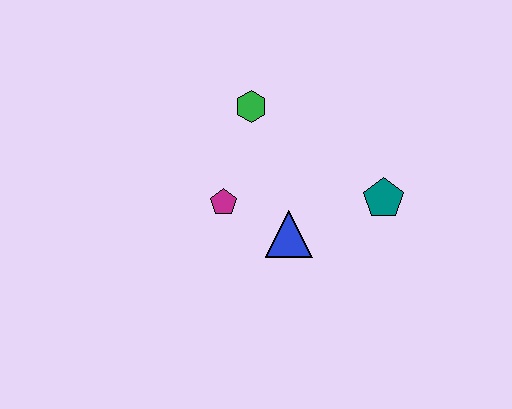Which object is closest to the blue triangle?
The magenta pentagon is closest to the blue triangle.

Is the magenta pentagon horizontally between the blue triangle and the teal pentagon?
No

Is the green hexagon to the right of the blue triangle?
No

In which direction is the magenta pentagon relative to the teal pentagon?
The magenta pentagon is to the left of the teal pentagon.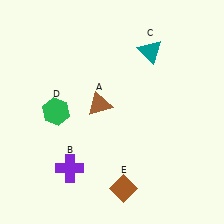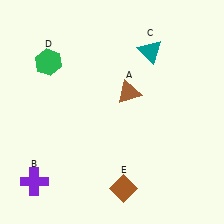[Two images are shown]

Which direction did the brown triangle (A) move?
The brown triangle (A) moved right.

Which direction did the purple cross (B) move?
The purple cross (B) moved left.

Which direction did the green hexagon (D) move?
The green hexagon (D) moved up.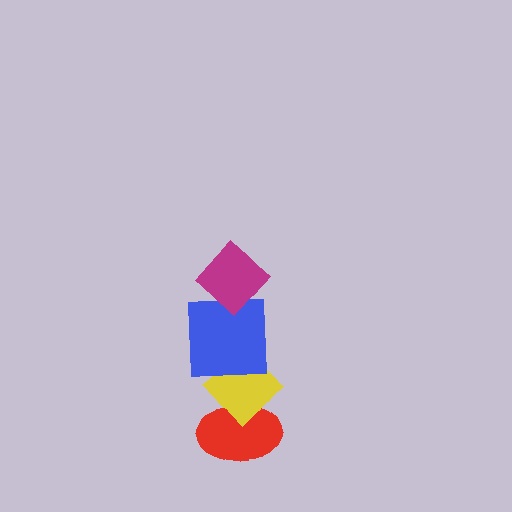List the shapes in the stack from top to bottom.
From top to bottom: the magenta diamond, the blue square, the yellow diamond, the red ellipse.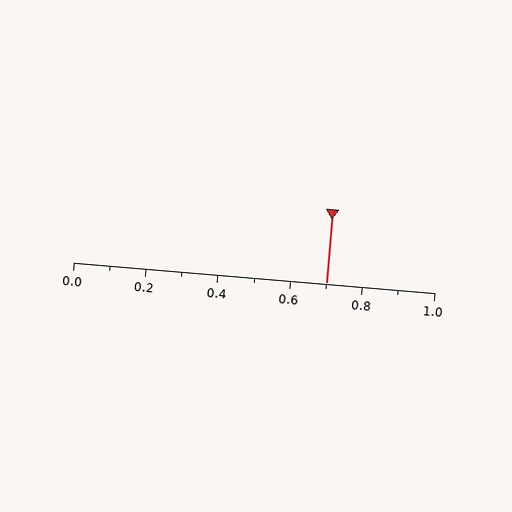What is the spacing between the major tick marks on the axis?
The major ticks are spaced 0.2 apart.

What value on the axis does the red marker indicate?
The marker indicates approximately 0.7.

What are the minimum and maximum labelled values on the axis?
The axis runs from 0.0 to 1.0.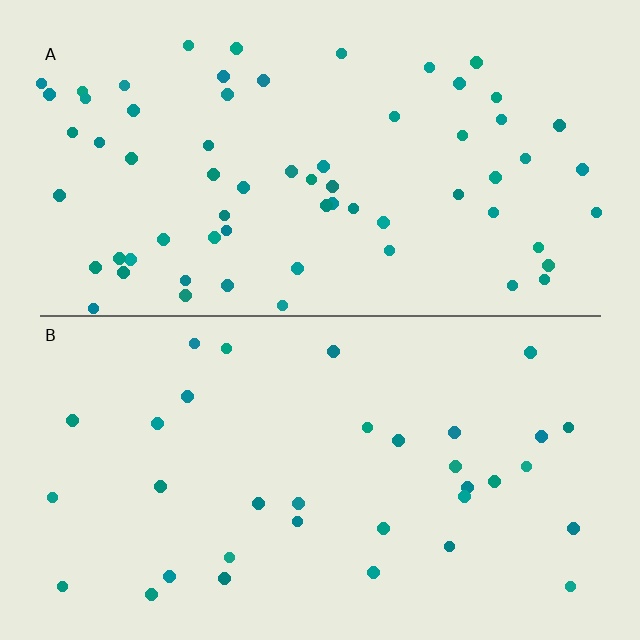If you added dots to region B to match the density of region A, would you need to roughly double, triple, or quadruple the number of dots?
Approximately double.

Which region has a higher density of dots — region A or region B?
A (the top).